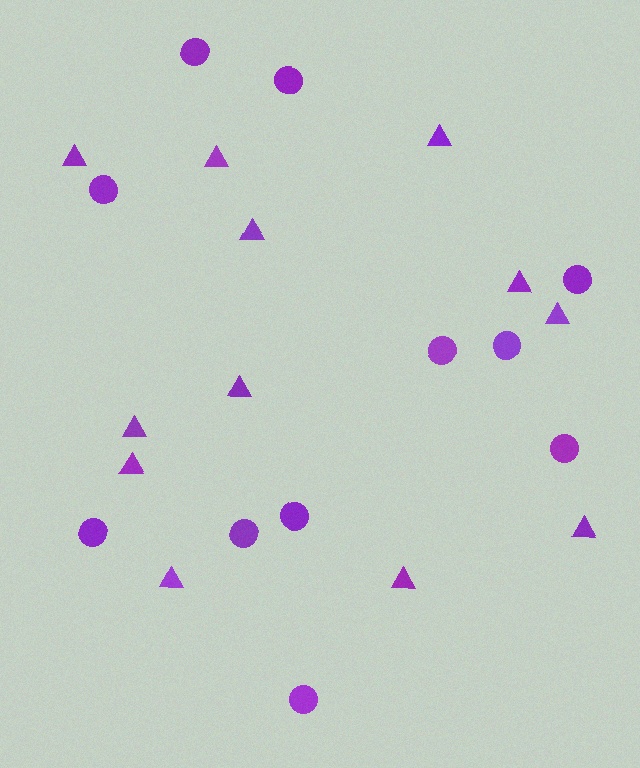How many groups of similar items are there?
There are 2 groups: one group of triangles (12) and one group of circles (11).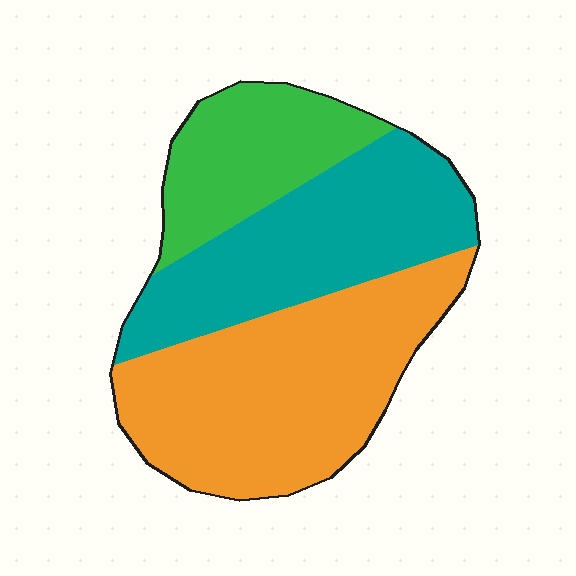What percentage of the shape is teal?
Teal takes up between a third and a half of the shape.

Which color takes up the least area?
Green, at roughly 20%.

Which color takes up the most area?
Orange, at roughly 45%.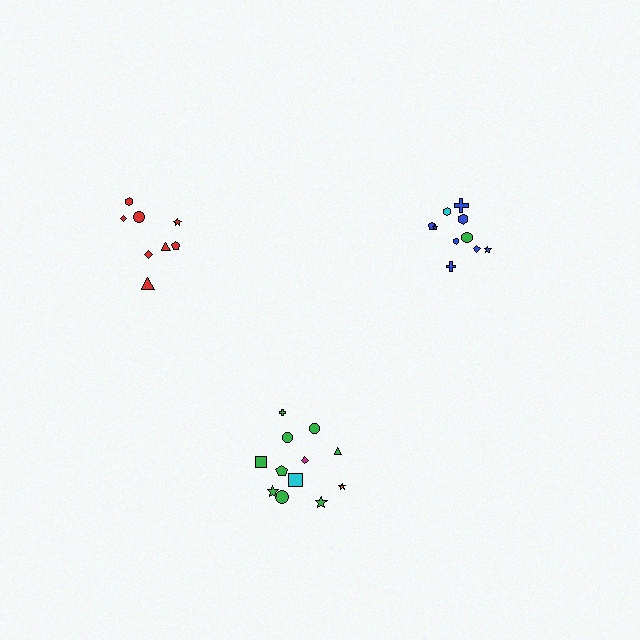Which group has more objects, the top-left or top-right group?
The top-right group.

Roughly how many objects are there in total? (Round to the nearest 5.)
Roughly 30 objects in total.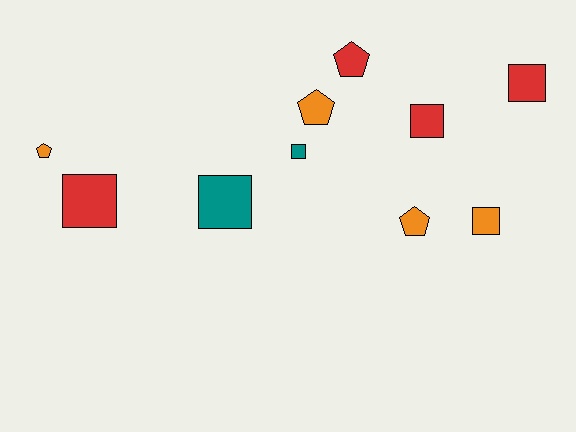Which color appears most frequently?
Orange, with 4 objects.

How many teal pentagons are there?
There are no teal pentagons.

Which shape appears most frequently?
Square, with 6 objects.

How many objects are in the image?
There are 10 objects.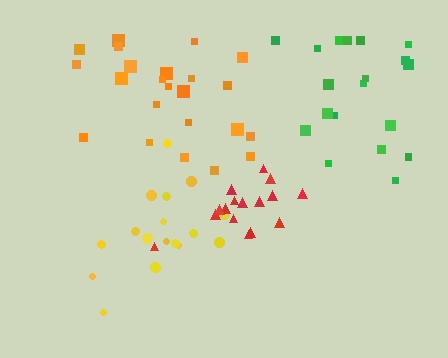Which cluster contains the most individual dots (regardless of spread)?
Orange (23).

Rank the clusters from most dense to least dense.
red, orange, yellow, green.